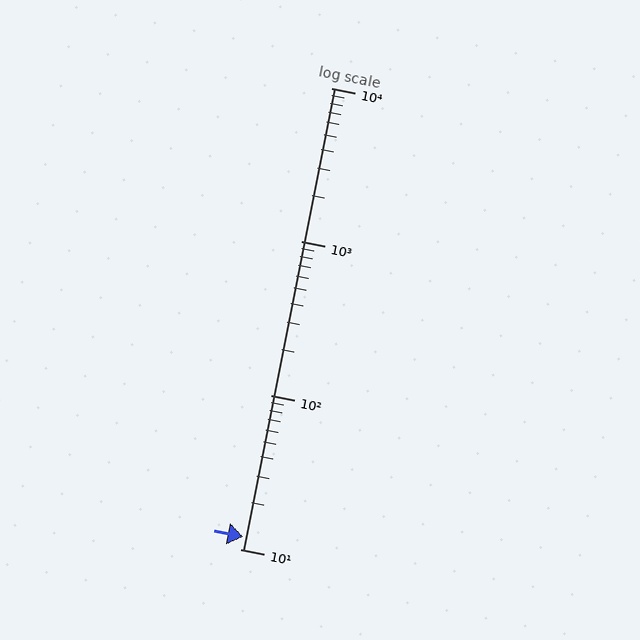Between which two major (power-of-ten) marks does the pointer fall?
The pointer is between 10 and 100.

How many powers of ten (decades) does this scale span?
The scale spans 3 decades, from 10 to 10000.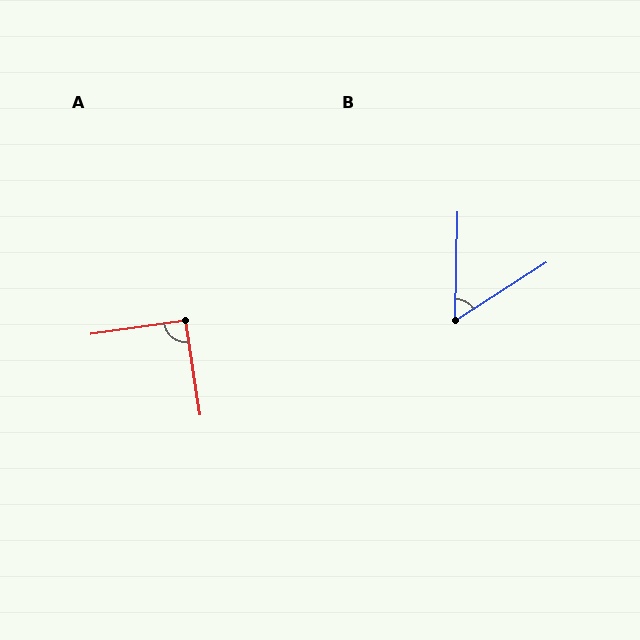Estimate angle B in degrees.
Approximately 57 degrees.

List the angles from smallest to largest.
B (57°), A (91°).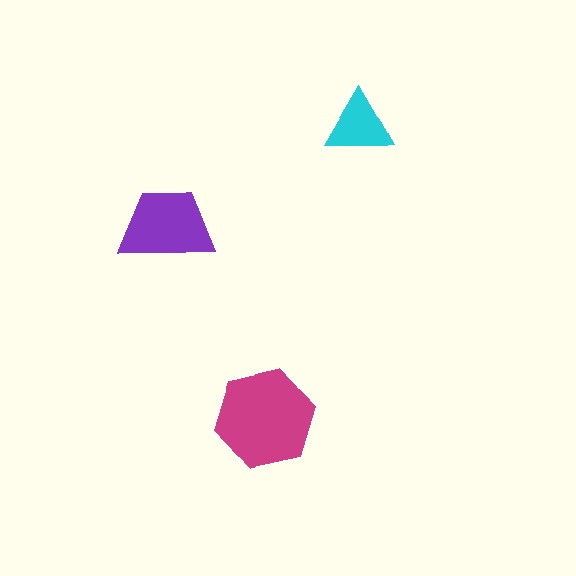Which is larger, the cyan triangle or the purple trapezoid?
The purple trapezoid.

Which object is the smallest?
The cyan triangle.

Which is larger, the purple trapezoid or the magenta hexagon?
The magenta hexagon.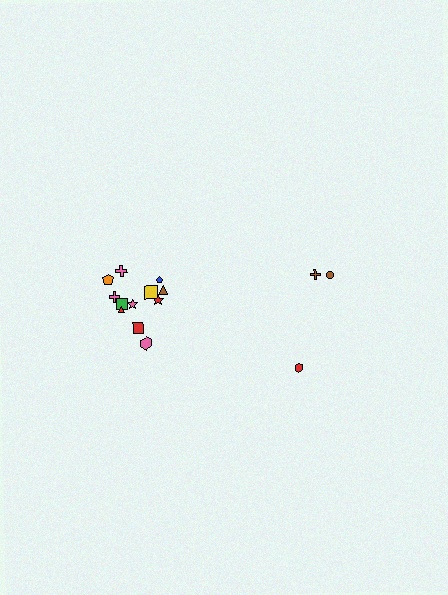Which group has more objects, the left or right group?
The left group.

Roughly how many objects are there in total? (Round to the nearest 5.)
Roughly 15 objects in total.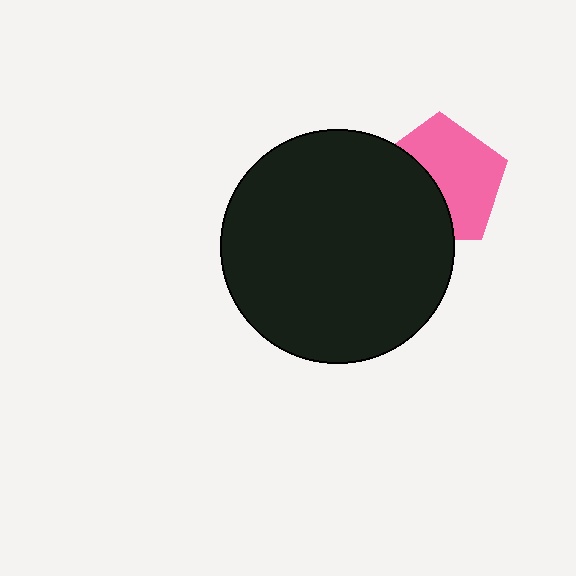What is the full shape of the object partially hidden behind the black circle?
The partially hidden object is a pink pentagon.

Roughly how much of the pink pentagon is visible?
About half of it is visible (roughly 59%).